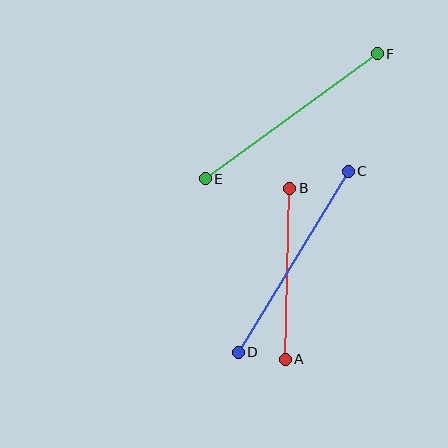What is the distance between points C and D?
The distance is approximately 212 pixels.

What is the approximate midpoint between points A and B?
The midpoint is at approximately (288, 274) pixels.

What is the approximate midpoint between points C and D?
The midpoint is at approximately (293, 262) pixels.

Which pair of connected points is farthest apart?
Points E and F are farthest apart.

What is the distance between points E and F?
The distance is approximately 212 pixels.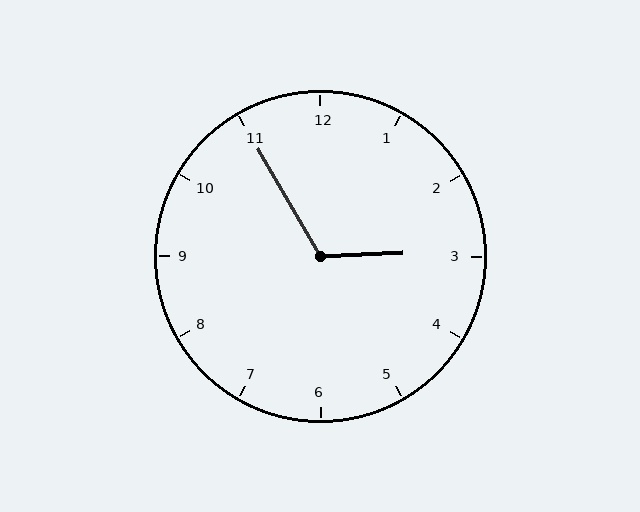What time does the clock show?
2:55.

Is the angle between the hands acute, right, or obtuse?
It is obtuse.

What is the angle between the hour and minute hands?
Approximately 118 degrees.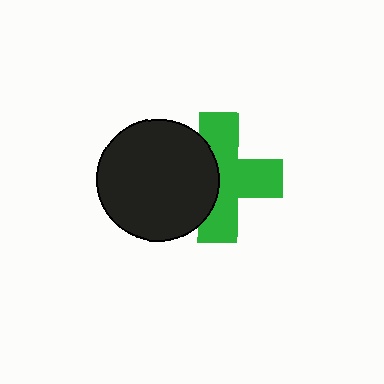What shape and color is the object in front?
The object in front is a black circle.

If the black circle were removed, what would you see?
You would see the complete green cross.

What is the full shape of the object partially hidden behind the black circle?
The partially hidden object is a green cross.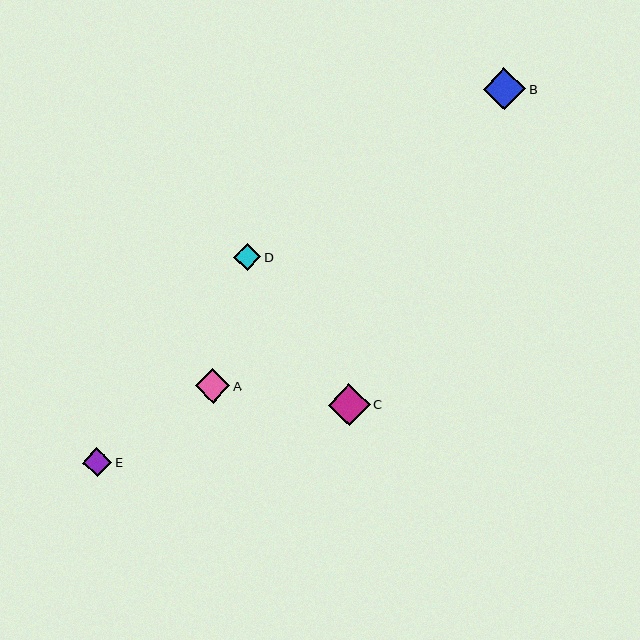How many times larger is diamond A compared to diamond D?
Diamond A is approximately 1.3 times the size of diamond D.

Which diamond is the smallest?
Diamond D is the smallest with a size of approximately 27 pixels.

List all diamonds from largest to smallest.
From largest to smallest: C, B, A, E, D.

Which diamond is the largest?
Diamond C is the largest with a size of approximately 42 pixels.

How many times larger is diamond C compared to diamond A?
Diamond C is approximately 1.2 times the size of diamond A.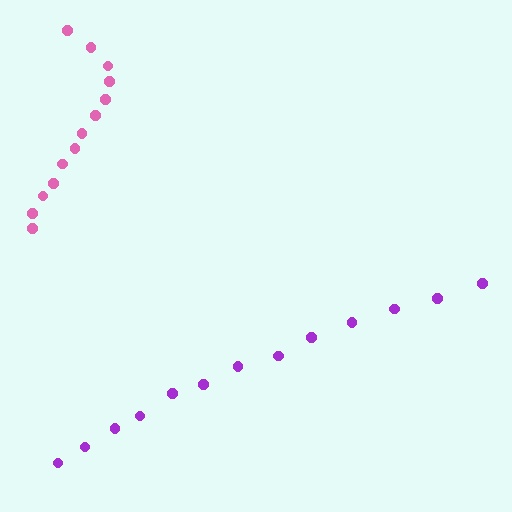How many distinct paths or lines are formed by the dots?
There are 2 distinct paths.